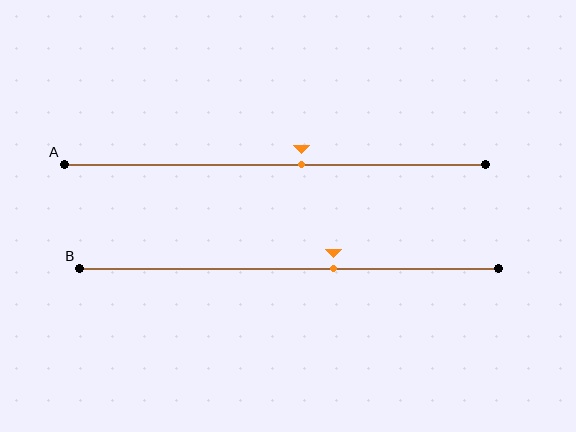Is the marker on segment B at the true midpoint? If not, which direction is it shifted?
No, the marker on segment B is shifted to the right by about 11% of the segment length.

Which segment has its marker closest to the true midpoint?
Segment A has its marker closest to the true midpoint.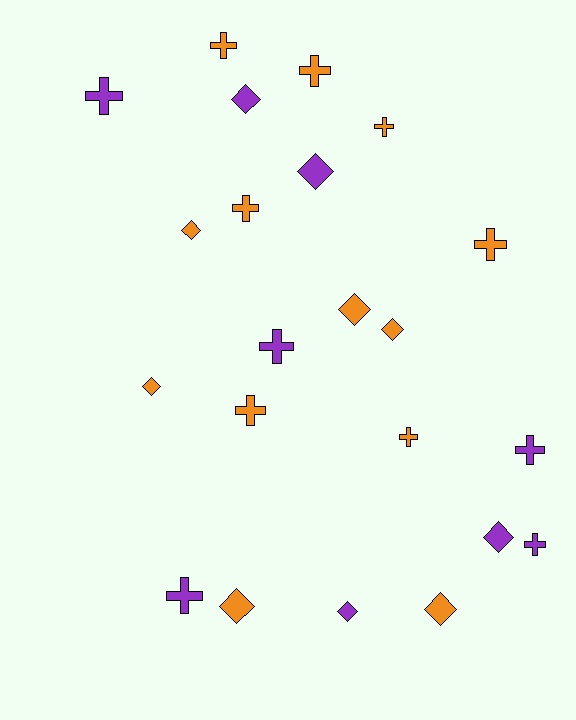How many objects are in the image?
There are 22 objects.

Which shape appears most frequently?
Cross, with 12 objects.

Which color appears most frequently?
Orange, with 13 objects.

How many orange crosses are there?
There are 7 orange crosses.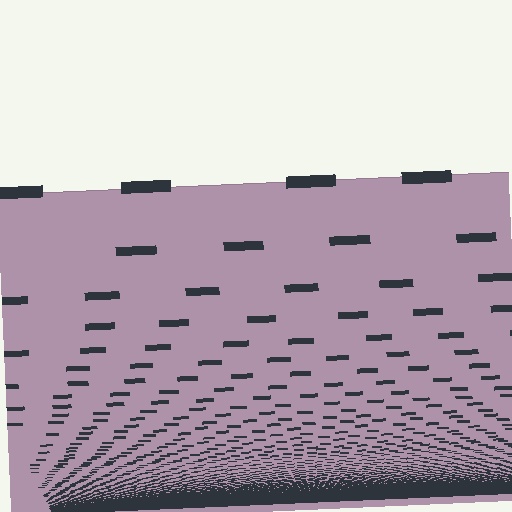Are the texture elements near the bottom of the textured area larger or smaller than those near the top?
Smaller. The gradient is inverted — elements near the bottom are smaller and denser.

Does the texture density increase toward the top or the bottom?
Density increases toward the bottom.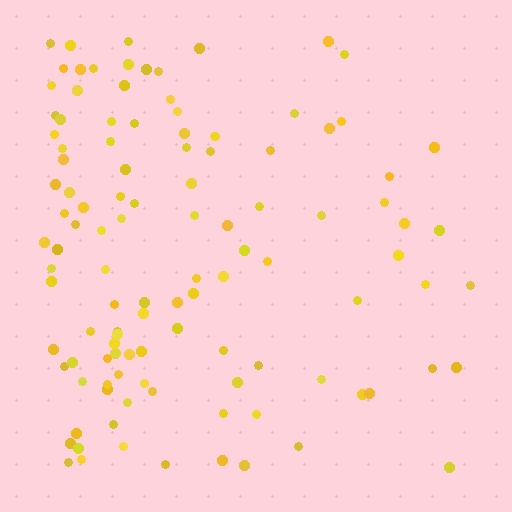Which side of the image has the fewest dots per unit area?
The right.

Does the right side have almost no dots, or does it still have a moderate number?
Still a moderate number, just noticeably fewer than the left.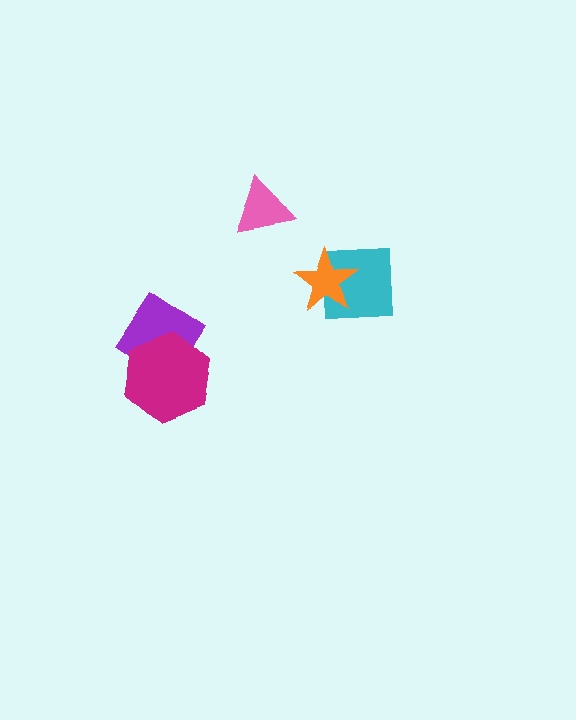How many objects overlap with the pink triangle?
0 objects overlap with the pink triangle.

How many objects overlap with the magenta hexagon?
1 object overlaps with the magenta hexagon.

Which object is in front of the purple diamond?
The magenta hexagon is in front of the purple diamond.